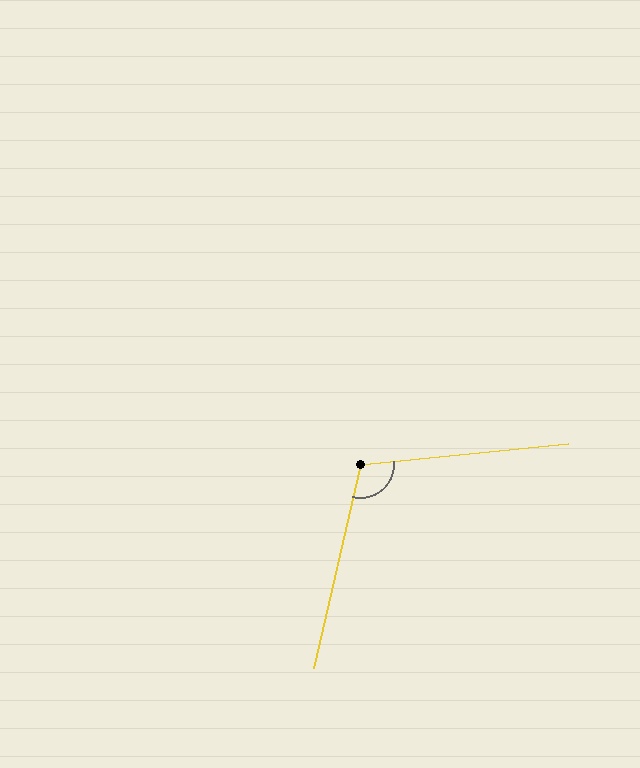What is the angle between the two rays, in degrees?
Approximately 109 degrees.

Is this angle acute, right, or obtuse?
It is obtuse.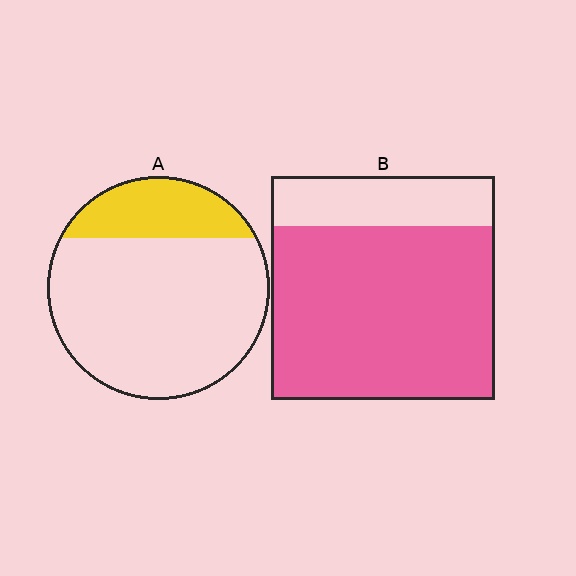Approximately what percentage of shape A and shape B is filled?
A is approximately 25% and B is approximately 80%.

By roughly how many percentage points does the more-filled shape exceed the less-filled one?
By roughly 55 percentage points (B over A).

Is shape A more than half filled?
No.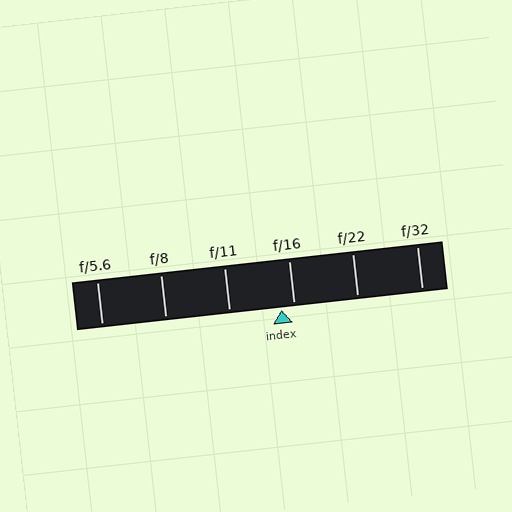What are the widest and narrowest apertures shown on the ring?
The widest aperture shown is f/5.6 and the narrowest is f/32.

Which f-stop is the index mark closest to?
The index mark is closest to f/16.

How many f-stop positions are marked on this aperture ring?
There are 6 f-stop positions marked.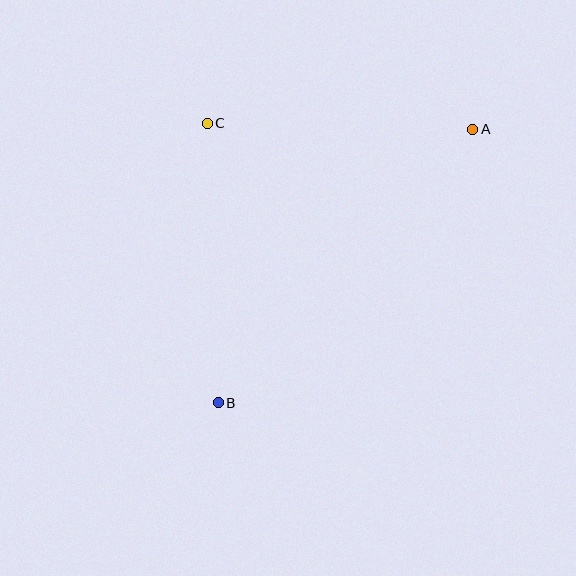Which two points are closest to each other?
Points A and C are closest to each other.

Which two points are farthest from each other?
Points A and B are farthest from each other.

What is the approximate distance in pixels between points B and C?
The distance between B and C is approximately 280 pixels.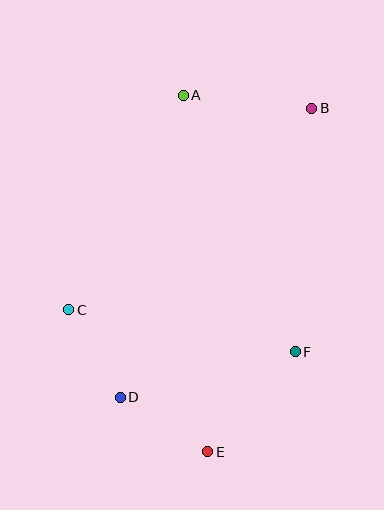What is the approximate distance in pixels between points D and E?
The distance between D and E is approximately 103 pixels.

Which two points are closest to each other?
Points C and D are closest to each other.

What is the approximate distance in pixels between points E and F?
The distance between E and F is approximately 133 pixels.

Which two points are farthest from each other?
Points B and E are farthest from each other.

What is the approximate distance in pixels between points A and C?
The distance between A and C is approximately 243 pixels.